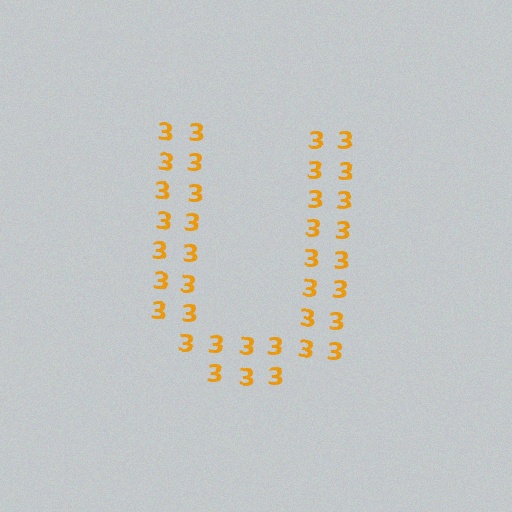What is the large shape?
The large shape is the letter U.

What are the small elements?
The small elements are digit 3's.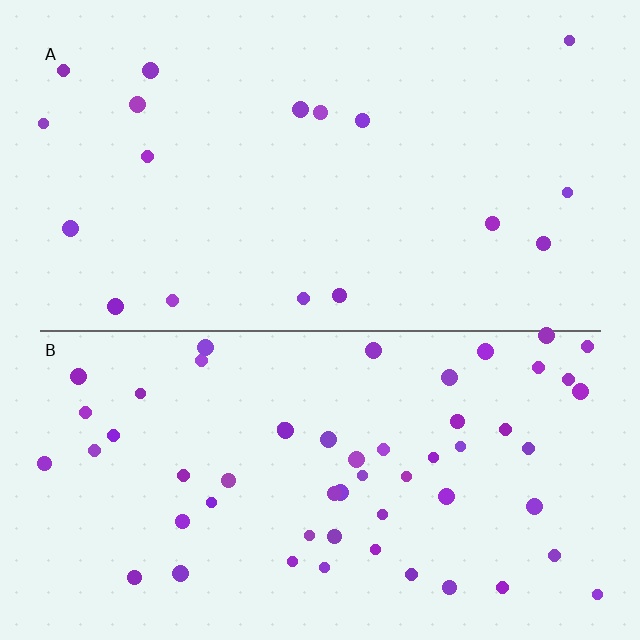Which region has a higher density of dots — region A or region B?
B (the bottom).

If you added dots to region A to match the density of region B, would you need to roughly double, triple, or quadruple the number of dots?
Approximately triple.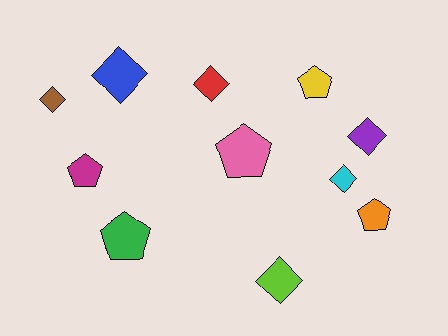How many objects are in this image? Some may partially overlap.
There are 11 objects.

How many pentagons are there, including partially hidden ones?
There are 5 pentagons.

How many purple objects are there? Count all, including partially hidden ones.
There is 1 purple object.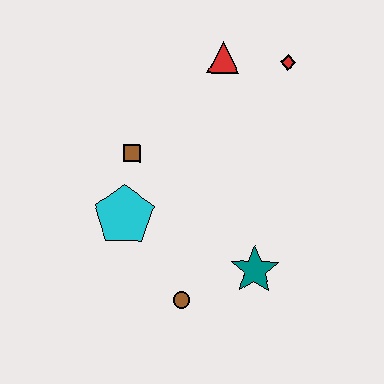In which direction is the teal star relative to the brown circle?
The teal star is to the right of the brown circle.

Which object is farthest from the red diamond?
The brown circle is farthest from the red diamond.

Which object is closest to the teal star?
The brown circle is closest to the teal star.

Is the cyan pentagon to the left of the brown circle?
Yes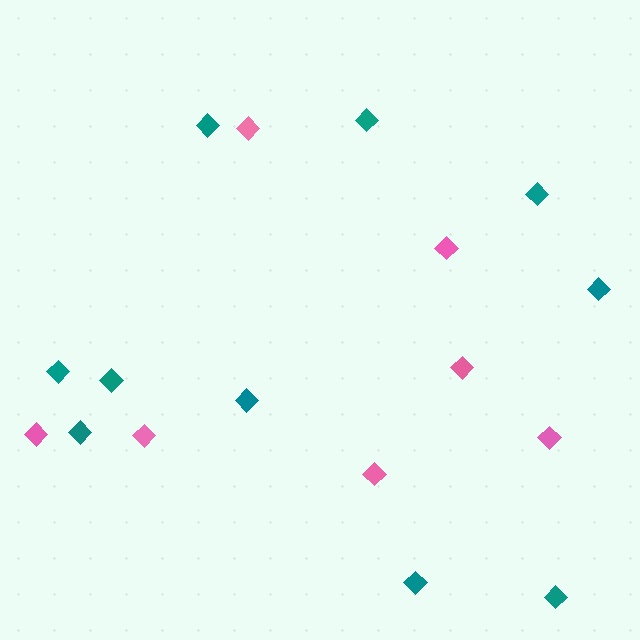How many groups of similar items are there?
There are 2 groups: one group of teal diamonds (10) and one group of pink diamonds (7).